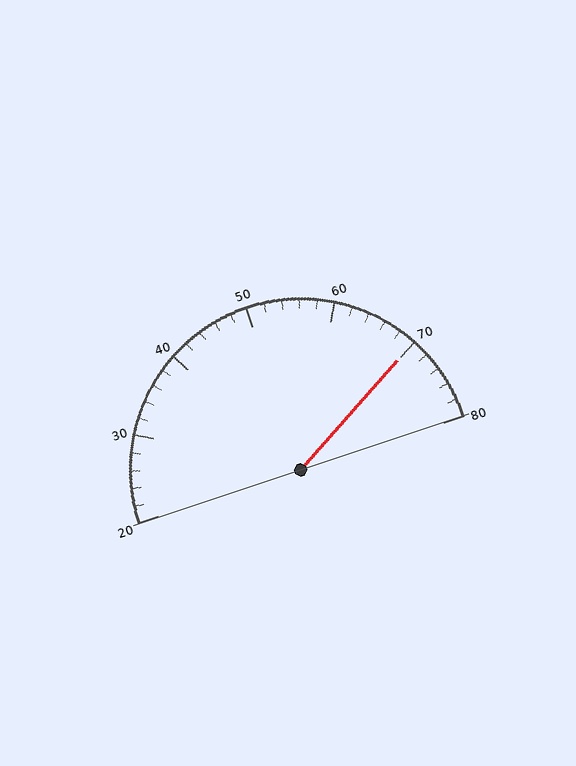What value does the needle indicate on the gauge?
The needle indicates approximately 70.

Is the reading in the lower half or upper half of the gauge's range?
The reading is in the upper half of the range (20 to 80).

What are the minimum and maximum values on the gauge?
The gauge ranges from 20 to 80.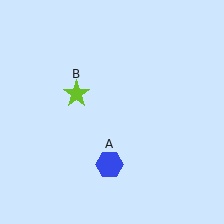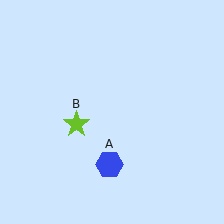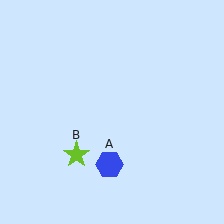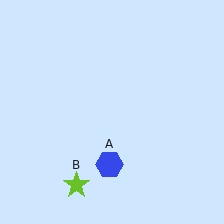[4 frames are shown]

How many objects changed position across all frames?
1 object changed position: lime star (object B).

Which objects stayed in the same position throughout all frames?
Blue hexagon (object A) remained stationary.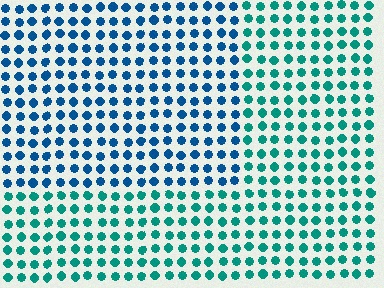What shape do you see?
I see a rectangle.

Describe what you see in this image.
The image is filled with small teal elements in a uniform arrangement. A rectangle-shaped region is visible where the elements are tinted to a slightly different hue, forming a subtle color boundary.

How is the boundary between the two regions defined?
The boundary is defined purely by a slight shift in hue (about 36 degrees). Spacing, size, and orientation are identical on both sides.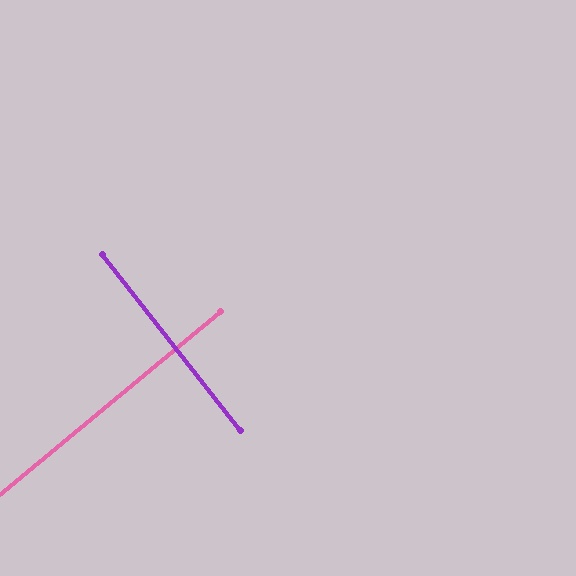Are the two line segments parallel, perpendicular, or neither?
Perpendicular — they meet at approximately 88°.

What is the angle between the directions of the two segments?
Approximately 88 degrees.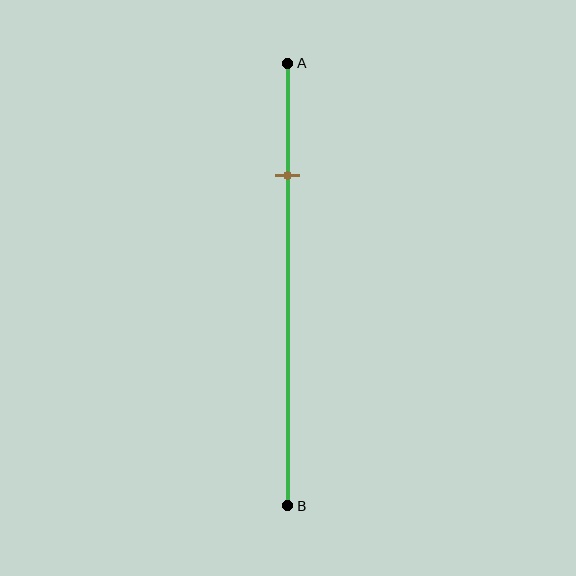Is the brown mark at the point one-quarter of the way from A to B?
Yes, the mark is approximately at the one-quarter point.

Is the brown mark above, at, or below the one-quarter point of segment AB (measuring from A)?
The brown mark is approximately at the one-quarter point of segment AB.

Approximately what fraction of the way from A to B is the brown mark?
The brown mark is approximately 25% of the way from A to B.